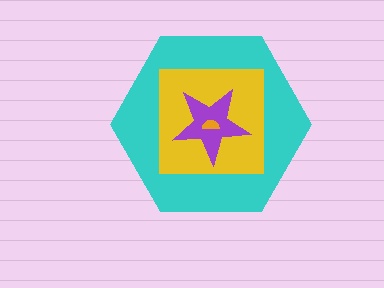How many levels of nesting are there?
4.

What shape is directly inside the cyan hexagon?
The yellow square.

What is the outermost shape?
The cyan hexagon.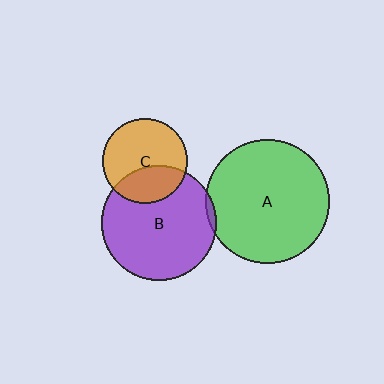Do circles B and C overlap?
Yes.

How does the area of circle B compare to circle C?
Approximately 1.8 times.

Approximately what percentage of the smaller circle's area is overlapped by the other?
Approximately 35%.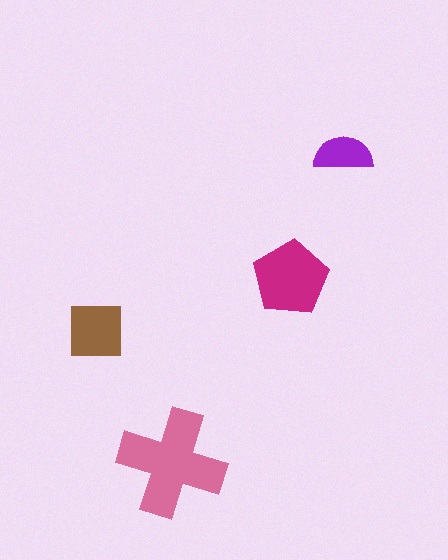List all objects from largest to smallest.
The pink cross, the magenta pentagon, the brown square, the purple semicircle.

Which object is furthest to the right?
The purple semicircle is rightmost.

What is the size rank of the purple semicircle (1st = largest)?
4th.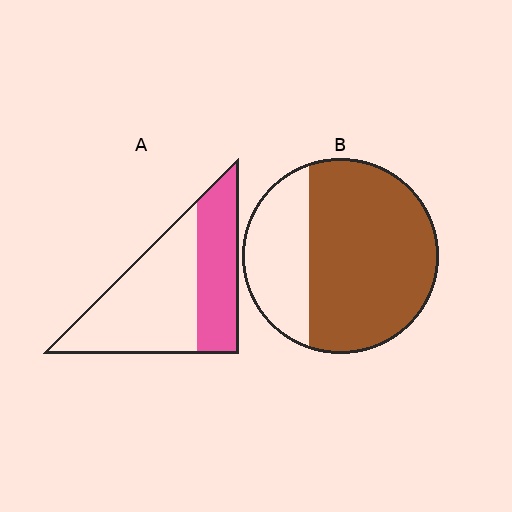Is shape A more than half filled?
No.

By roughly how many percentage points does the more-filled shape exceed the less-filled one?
By roughly 30 percentage points (B over A).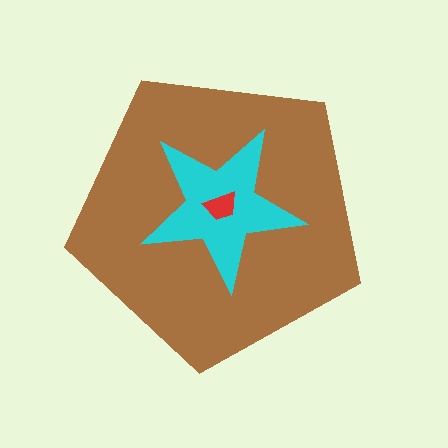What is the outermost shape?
The brown pentagon.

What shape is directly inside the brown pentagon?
The cyan star.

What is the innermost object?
The red trapezoid.